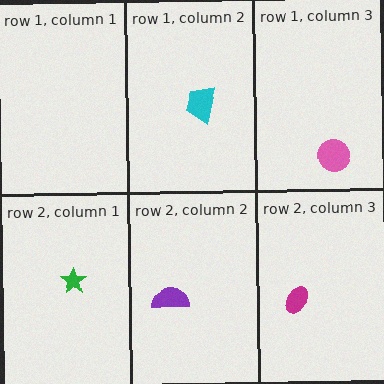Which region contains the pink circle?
The row 1, column 3 region.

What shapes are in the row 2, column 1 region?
The green star.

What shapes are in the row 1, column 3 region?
The pink circle.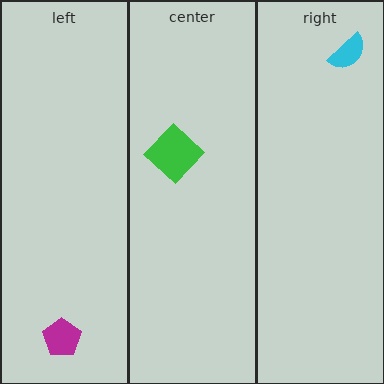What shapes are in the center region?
The green diamond.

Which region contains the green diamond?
The center region.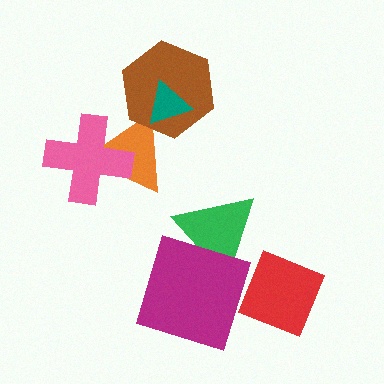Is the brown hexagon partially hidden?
Yes, it is partially covered by another shape.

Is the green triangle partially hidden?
Yes, it is partially covered by another shape.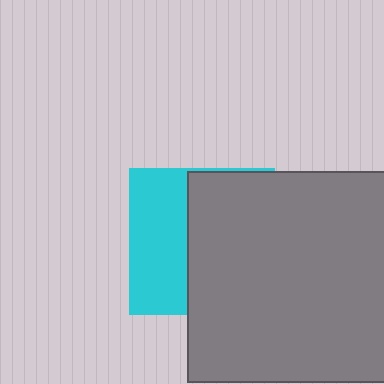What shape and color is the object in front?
The object in front is a gray rectangle.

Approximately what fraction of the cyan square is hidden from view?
Roughly 59% of the cyan square is hidden behind the gray rectangle.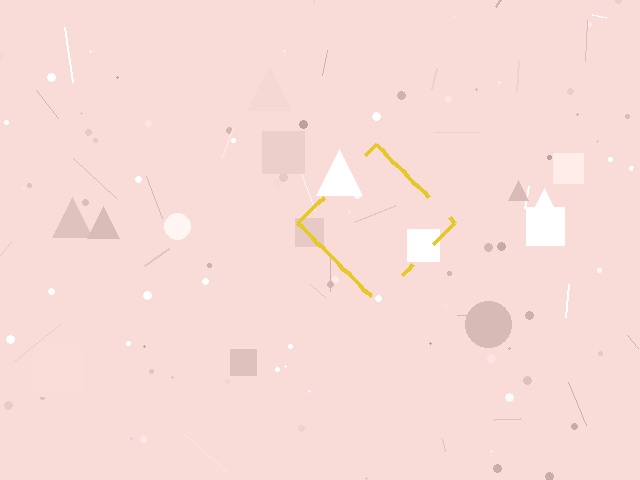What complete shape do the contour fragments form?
The contour fragments form a diamond.